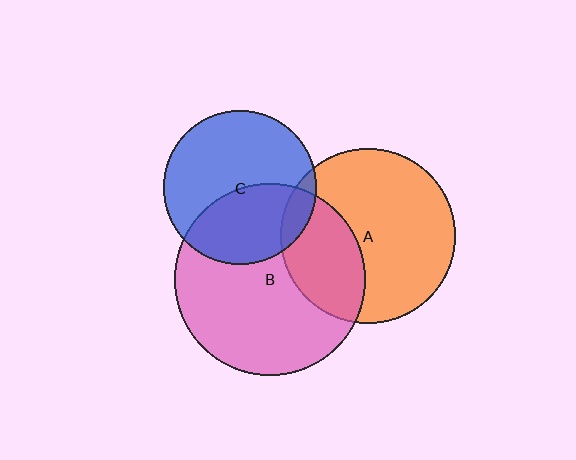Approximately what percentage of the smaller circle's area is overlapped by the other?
Approximately 40%.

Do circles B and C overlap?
Yes.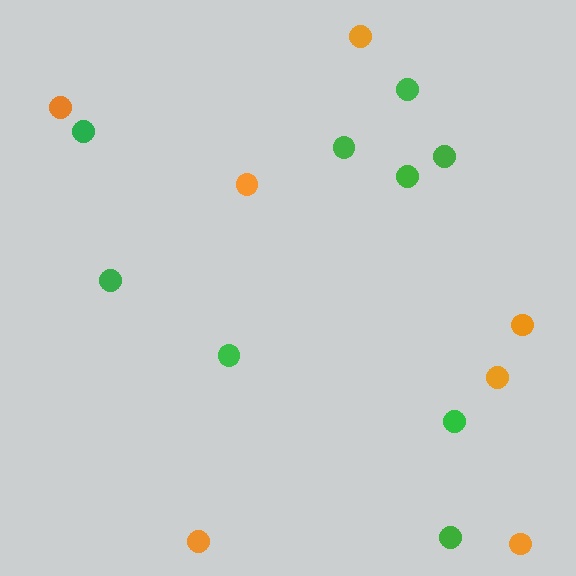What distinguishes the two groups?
There are 2 groups: one group of green circles (9) and one group of orange circles (7).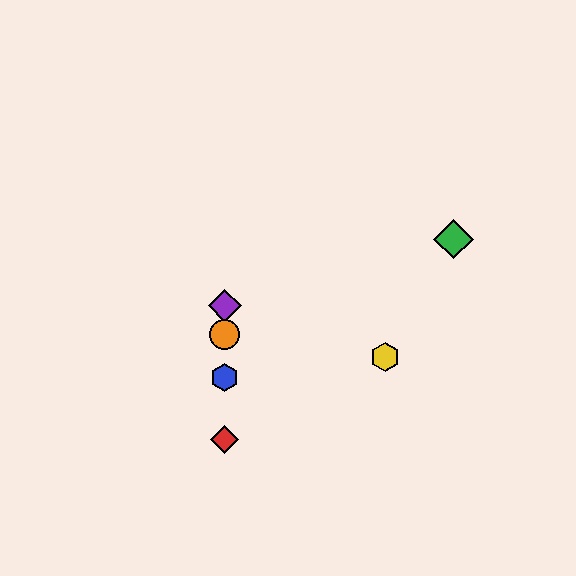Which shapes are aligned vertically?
The red diamond, the blue hexagon, the purple diamond, the orange circle are aligned vertically.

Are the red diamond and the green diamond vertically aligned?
No, the red diamond is at x≈225 and the green diamond is at x≈453.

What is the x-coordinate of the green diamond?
The green diamond is at x≈453.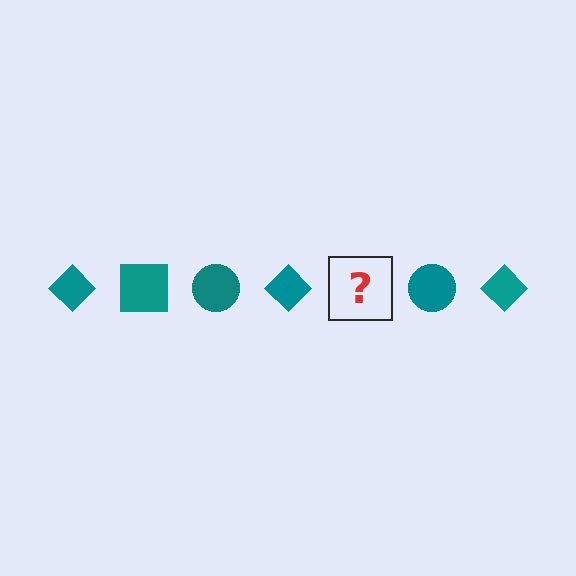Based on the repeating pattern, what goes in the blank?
The blank should be a teal square.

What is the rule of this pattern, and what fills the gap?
The rule is that the pattern cycles through diamond, square, circle shapes in teal. The gap should be filled with a teal square.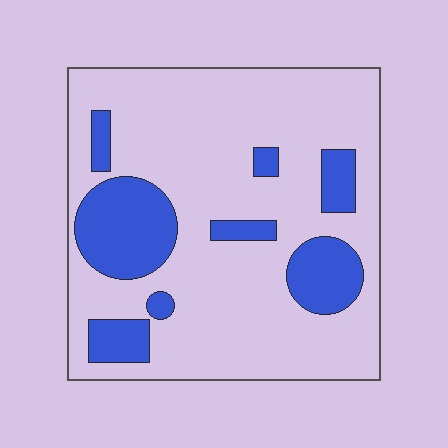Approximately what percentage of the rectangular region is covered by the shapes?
Approximately 25%.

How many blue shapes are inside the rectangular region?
8.